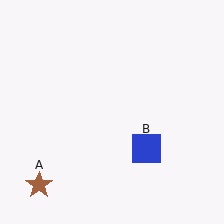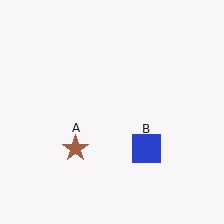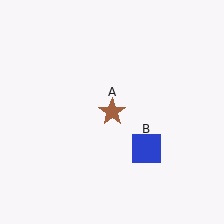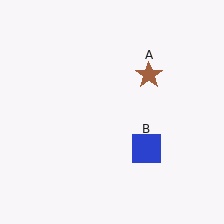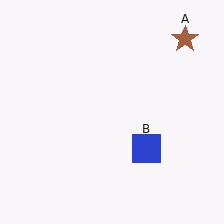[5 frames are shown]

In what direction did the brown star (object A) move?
The brown star (object A) moved up and to the right.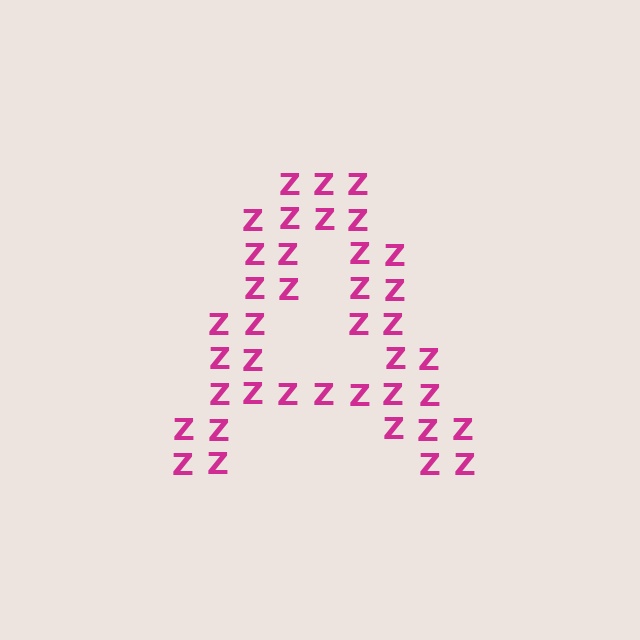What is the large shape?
The large shape is the letter A.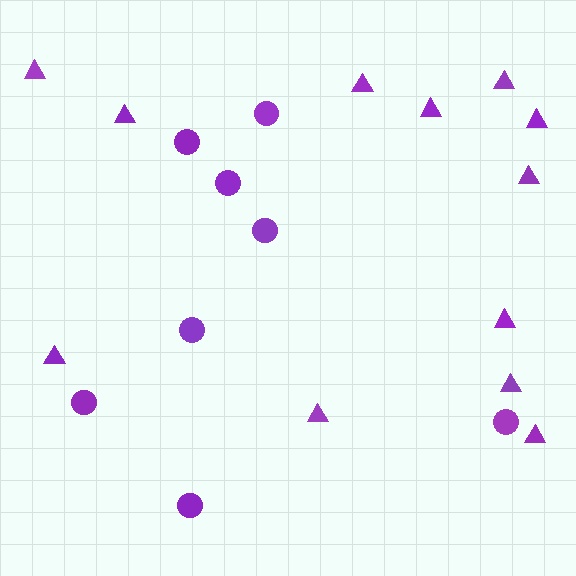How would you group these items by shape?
There are 2 groups: one group of triangles (12) and one group of circles (8).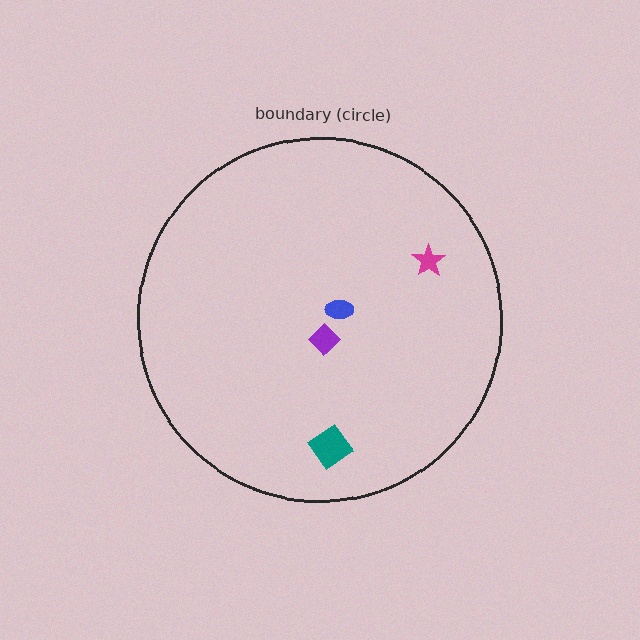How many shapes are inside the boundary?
4 inside, 0 outside.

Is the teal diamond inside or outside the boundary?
Inside.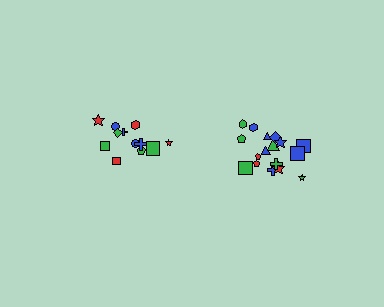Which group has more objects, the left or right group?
The right group.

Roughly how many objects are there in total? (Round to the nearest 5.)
Roughly 30 objects in total.